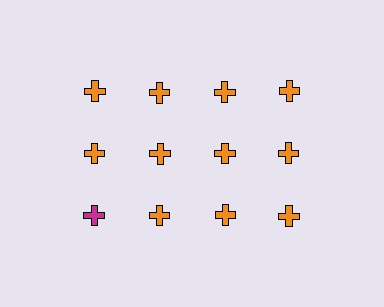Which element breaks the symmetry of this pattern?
The magenta cross in the third row, leftmost column breaks the symmetry. All other shapes are orange crosses.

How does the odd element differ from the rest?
It has a different color: magenta instead of orange.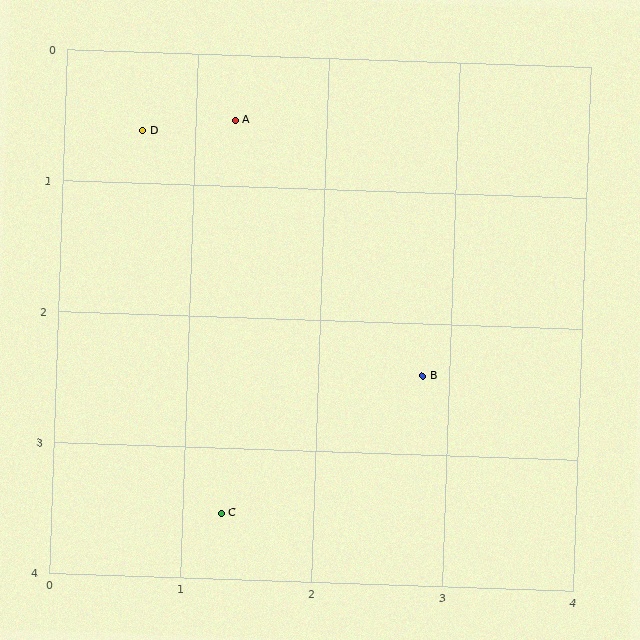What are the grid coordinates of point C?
Point C is at approximately (1.3, 3.5).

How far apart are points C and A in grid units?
Points C and A are about 3.0 grid units apart.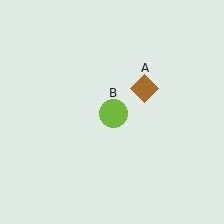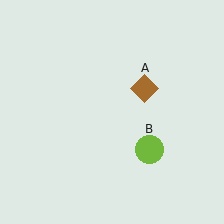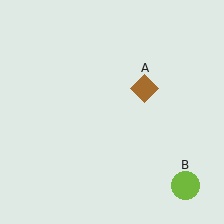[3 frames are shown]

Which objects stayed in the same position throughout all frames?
Brown diamond (object A) remained stationary.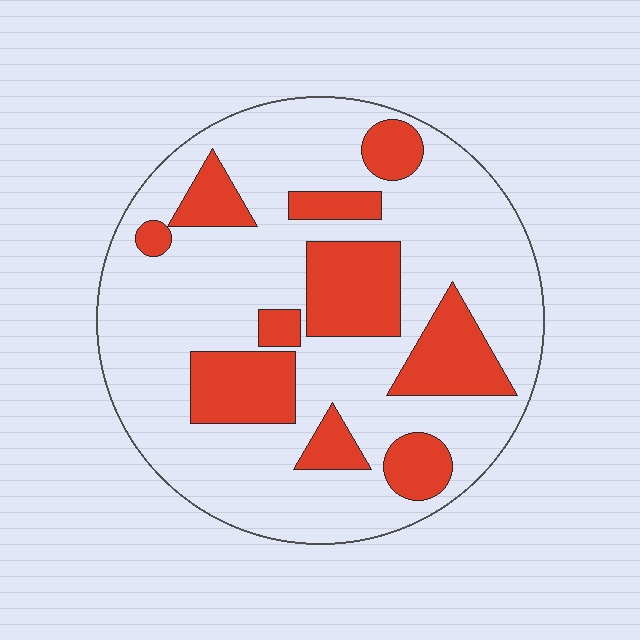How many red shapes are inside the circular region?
10.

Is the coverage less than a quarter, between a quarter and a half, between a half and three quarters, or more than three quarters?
Between a quarter and a half.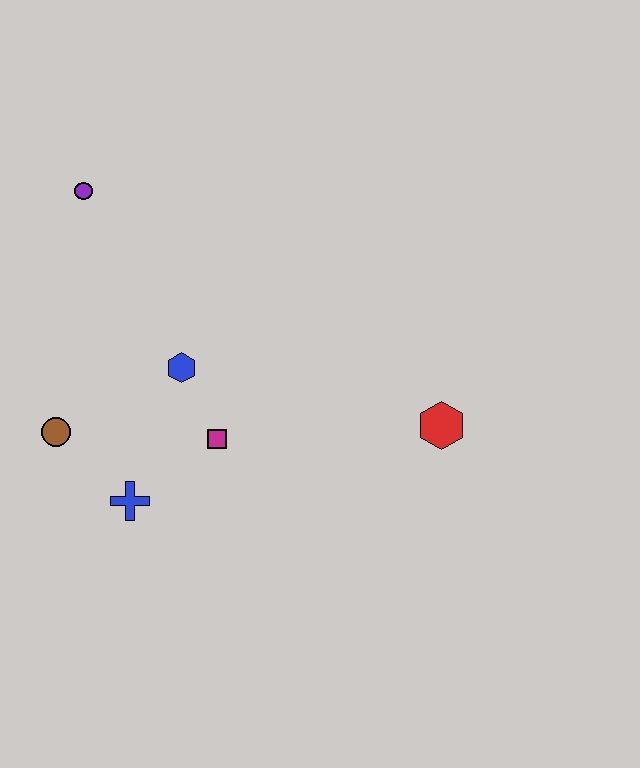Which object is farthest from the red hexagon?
The purple circle is farthest from the red hexagon.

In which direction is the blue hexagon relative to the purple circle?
The blue hexagon is below the purple circle.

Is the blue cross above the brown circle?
No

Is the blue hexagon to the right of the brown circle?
Yes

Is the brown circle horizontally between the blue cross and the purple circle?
No